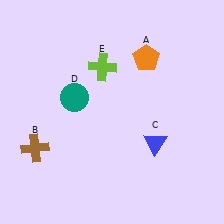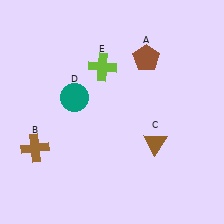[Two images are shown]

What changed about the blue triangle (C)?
In Image 1, C is blue. In Image 2, it changed to brown.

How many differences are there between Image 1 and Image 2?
There are 2 differences between the two images.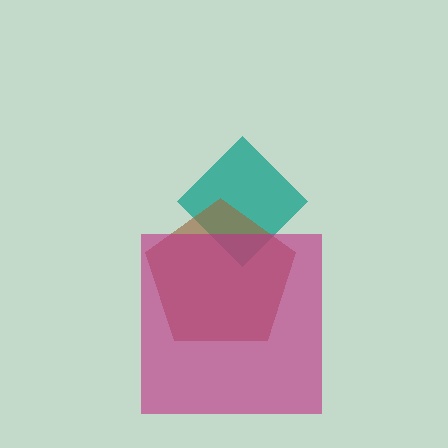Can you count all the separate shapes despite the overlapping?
Yes, there are 3 separate shapes.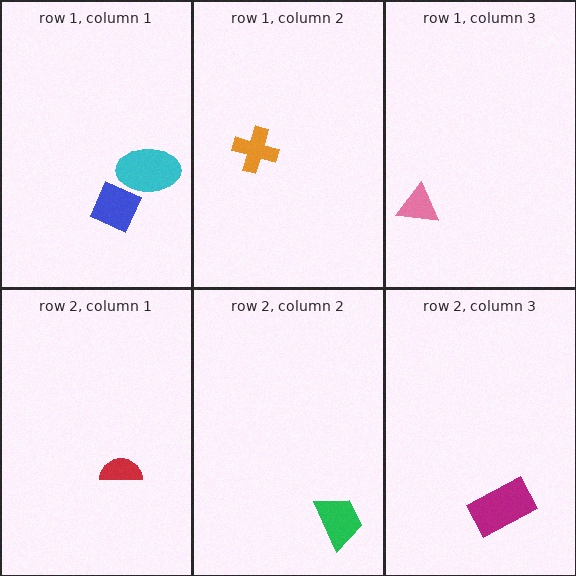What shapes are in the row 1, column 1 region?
The blue diamond, the cyan ellipse.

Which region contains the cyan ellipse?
The row 1, column 1 region.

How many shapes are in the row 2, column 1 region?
1.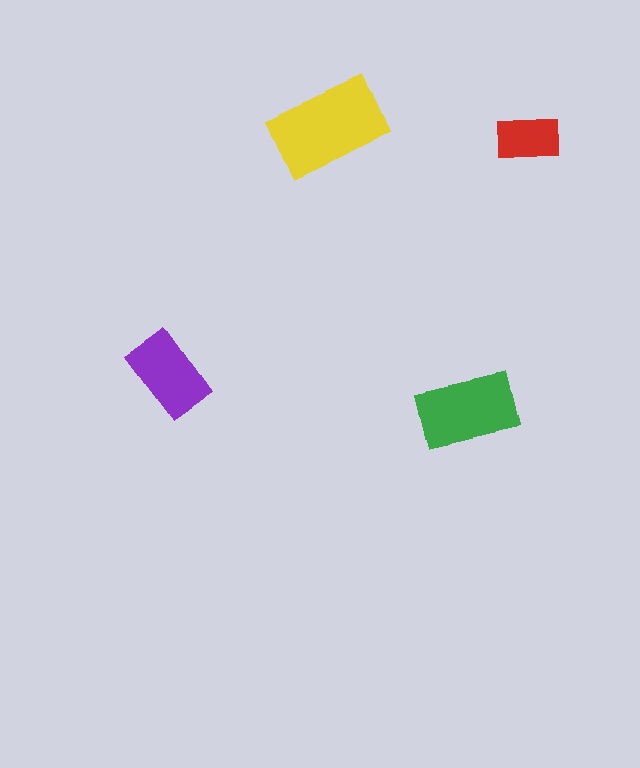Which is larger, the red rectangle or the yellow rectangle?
The yellow one.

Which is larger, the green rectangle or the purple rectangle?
The green one.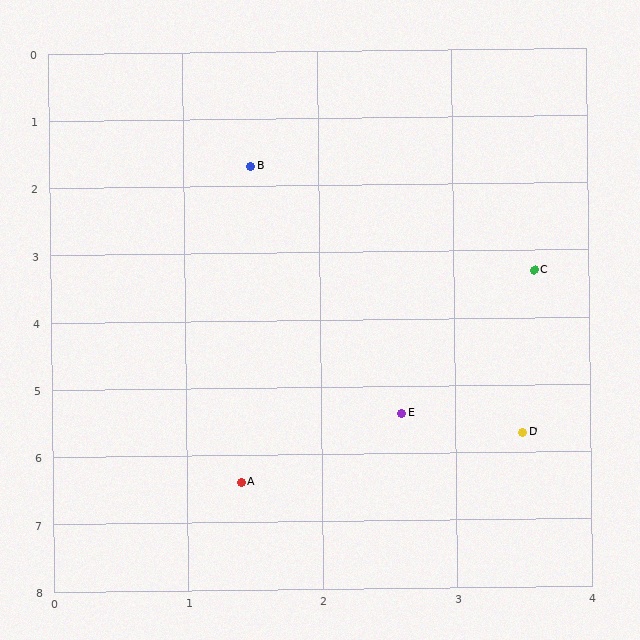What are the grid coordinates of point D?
Point D is at approximately (3.5, 5.7).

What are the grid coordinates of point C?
Point C is at approximately (3.6, 3.3).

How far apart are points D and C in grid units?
Points D and C are about 2.4 grid units apart.